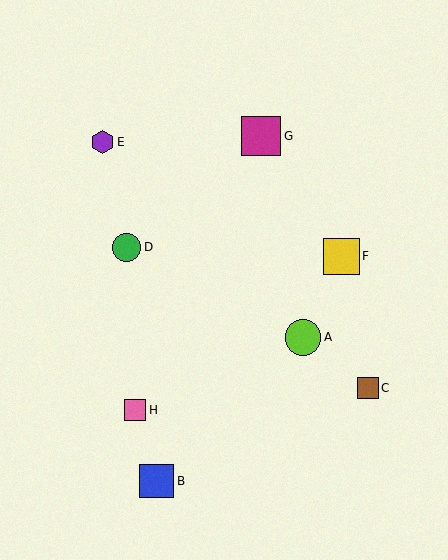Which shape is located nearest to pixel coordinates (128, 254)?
The green circle (labeled D) at (127, 247) is nearest to that location.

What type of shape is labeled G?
Shape G is a magenta square.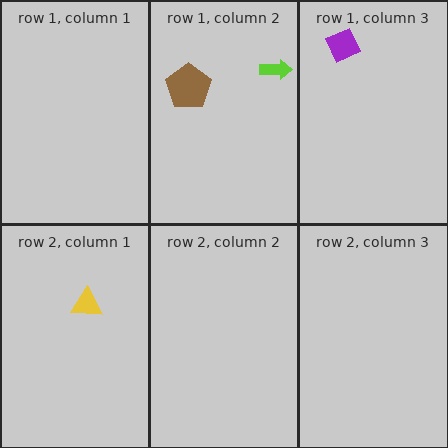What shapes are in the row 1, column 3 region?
The purple diamond.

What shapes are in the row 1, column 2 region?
The brown pentagon, the lime arrow.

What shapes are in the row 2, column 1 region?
The yellow triangle.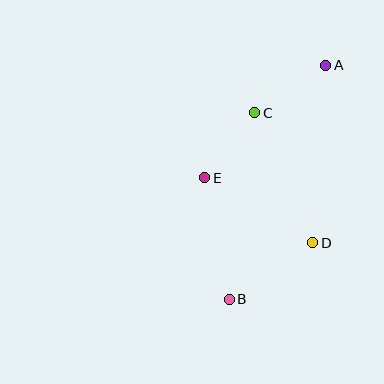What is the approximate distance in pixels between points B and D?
The distance between B and D is approximately 101 pixels.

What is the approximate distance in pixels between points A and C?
The distance between A and C is approximately 85 pixels.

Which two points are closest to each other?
Points C and E are closest to each other.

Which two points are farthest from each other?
Points A and B are farthest from each other.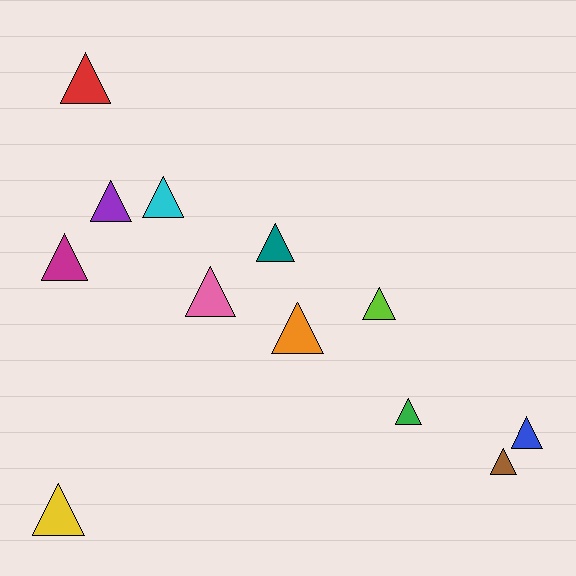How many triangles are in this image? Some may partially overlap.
There are 12 triangles.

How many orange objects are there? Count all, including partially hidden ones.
There is 1 orange object.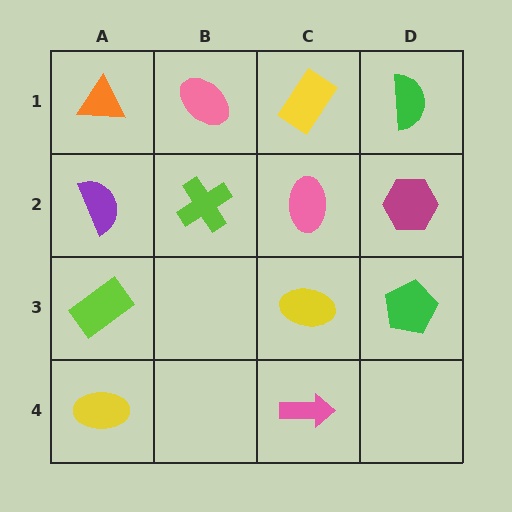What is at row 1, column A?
An orange triangle.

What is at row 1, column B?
A pink ellipse.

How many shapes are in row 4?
2 shapes.